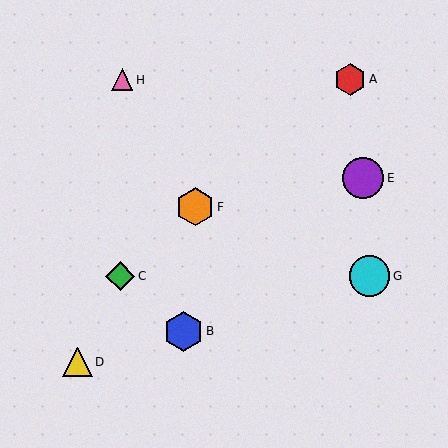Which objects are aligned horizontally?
Objects C, G are aligned horizontally.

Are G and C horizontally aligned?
Yes, both are at y≈276.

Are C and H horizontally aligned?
No, C is at y≈276 and H is at y≈79.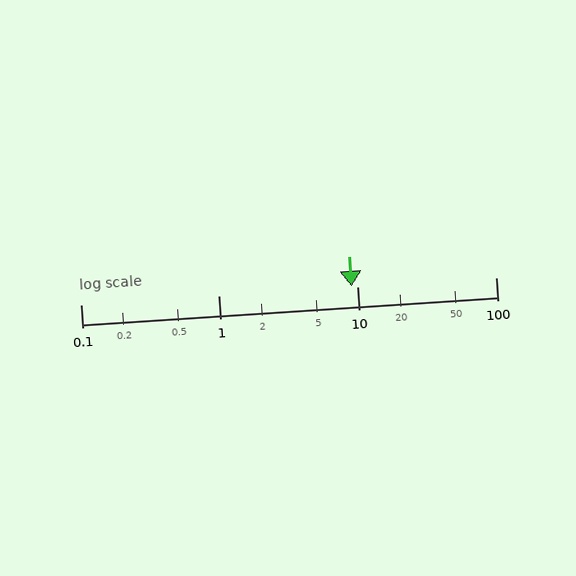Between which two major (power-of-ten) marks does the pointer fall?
The pointer is between 1 and 10.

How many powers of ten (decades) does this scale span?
The scale spans 3 decades, from 0.1 to 100.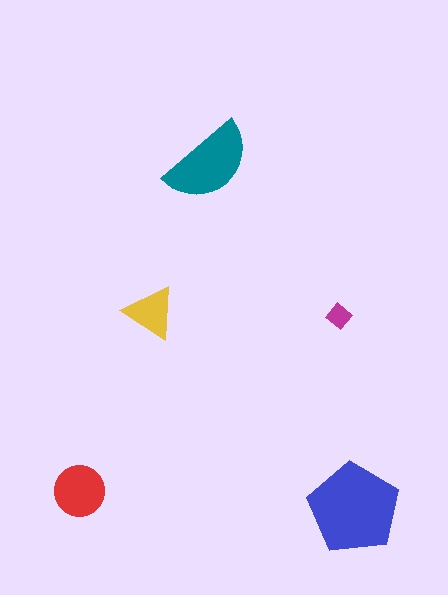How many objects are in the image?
There are 5 objects in the image.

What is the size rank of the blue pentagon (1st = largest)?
1st.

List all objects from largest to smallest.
The blue pentagon, the teal semicircle, the red circle, the yellow triangle, the magenta diamond.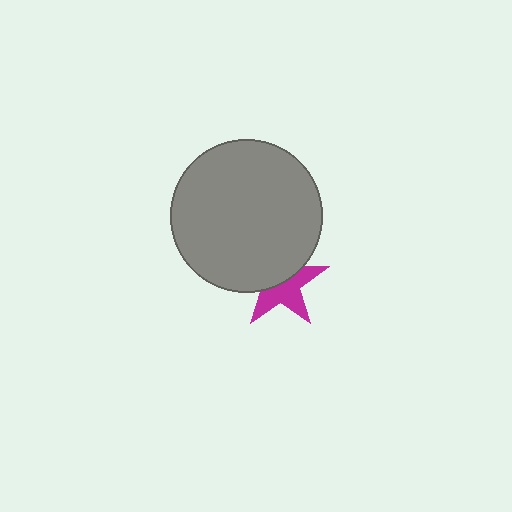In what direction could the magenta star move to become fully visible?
The magenta star could move down. That would shift it out from behind the gray circle entirely.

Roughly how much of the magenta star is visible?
About half of it is visible (roughly 53%).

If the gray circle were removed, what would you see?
You would see the complete magenta star.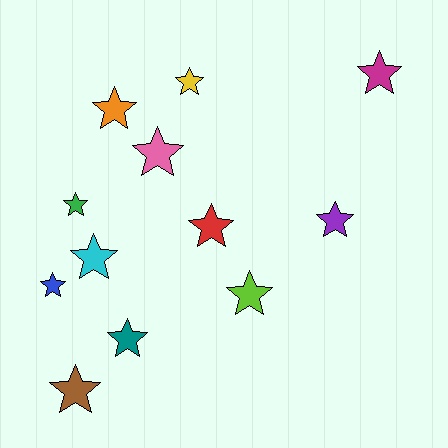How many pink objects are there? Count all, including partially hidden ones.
There is 1 pink object.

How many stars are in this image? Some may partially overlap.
There are 12 stars.